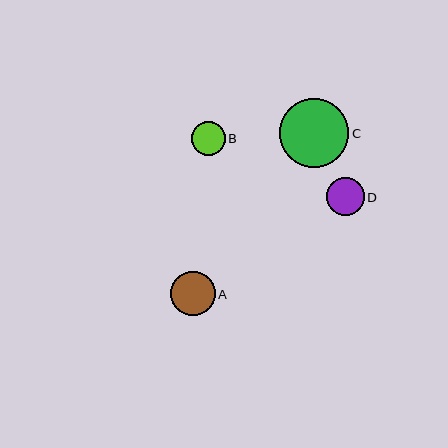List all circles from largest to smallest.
From largest to smallest: C, A, D, B.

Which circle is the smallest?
Circle B is the smallest with a size of approximately 34 pixels.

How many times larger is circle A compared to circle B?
Circle A is approximately 1.3 times the size of circle B.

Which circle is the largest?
Circle C is the largest with a size of approximately 69 pixels.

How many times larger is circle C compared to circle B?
Circle C is approximately 2.0 times the size of circle B.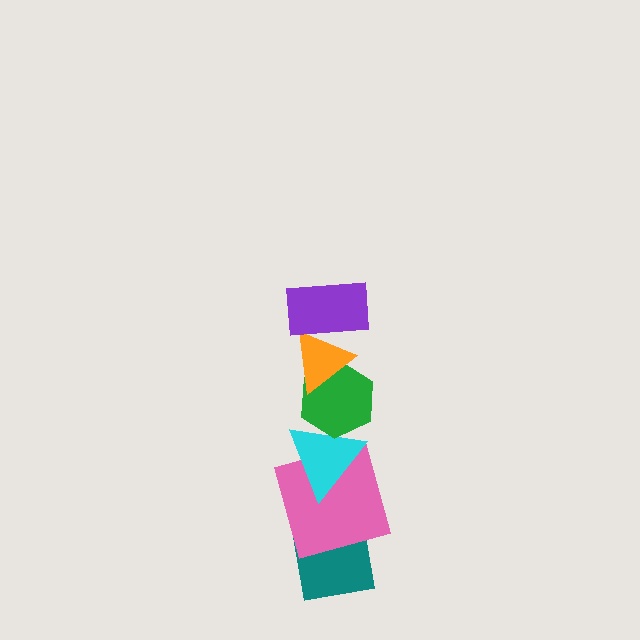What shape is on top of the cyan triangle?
The green hexagon is on top of the cyan triangle.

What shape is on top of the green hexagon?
The orange triangle is on top of the green hexagon.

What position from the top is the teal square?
The teal square is 6th from the top.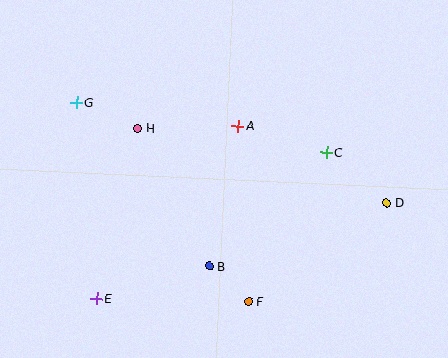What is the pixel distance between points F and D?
The distance between F and D is 170 pixels.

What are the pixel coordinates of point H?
Point H is at (138, 128).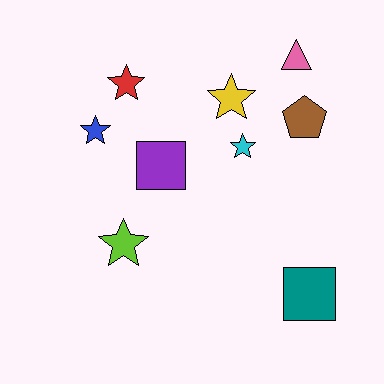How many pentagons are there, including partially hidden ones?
There is 1 pentagon.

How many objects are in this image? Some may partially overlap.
There are 9 objects.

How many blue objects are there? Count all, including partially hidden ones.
There is 1 blue object.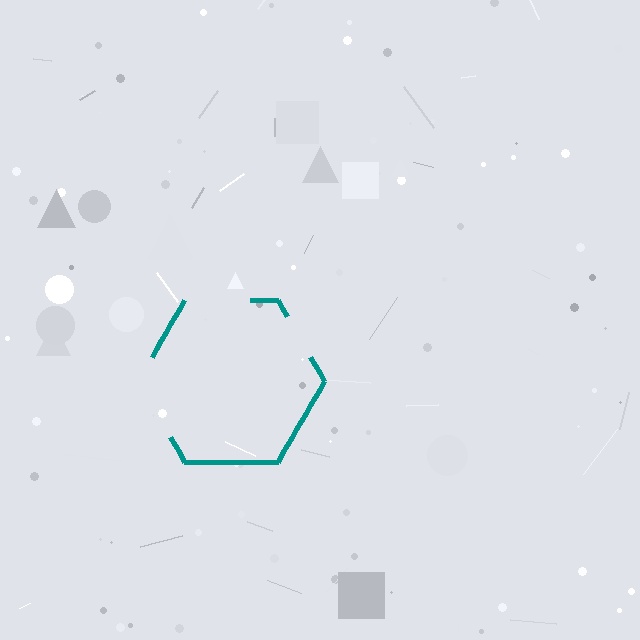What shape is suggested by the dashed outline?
The dashed outline suggests a hexagon.